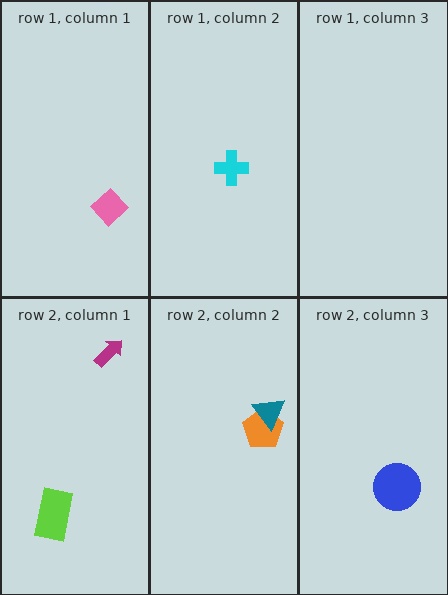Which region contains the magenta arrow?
The row 2, column 1 region.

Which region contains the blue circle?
The row 2, column 3 region.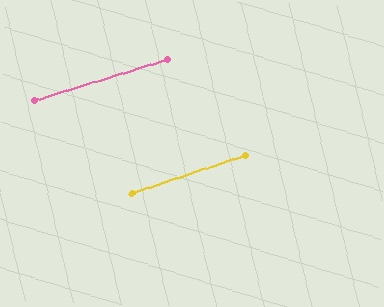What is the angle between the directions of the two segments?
Approximately 1 degree.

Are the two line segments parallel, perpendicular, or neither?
Parallel — their directions differ by only 1.1°.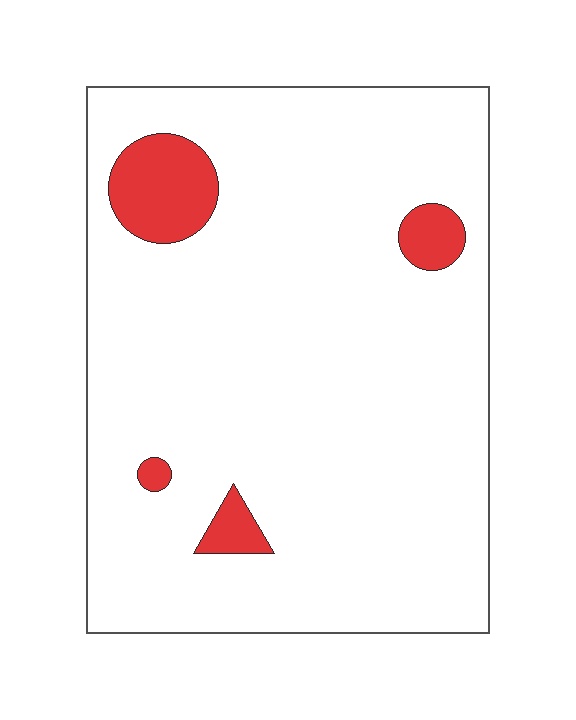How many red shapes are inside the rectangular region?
4.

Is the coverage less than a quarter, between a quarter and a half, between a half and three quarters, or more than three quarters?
Less than a quarter.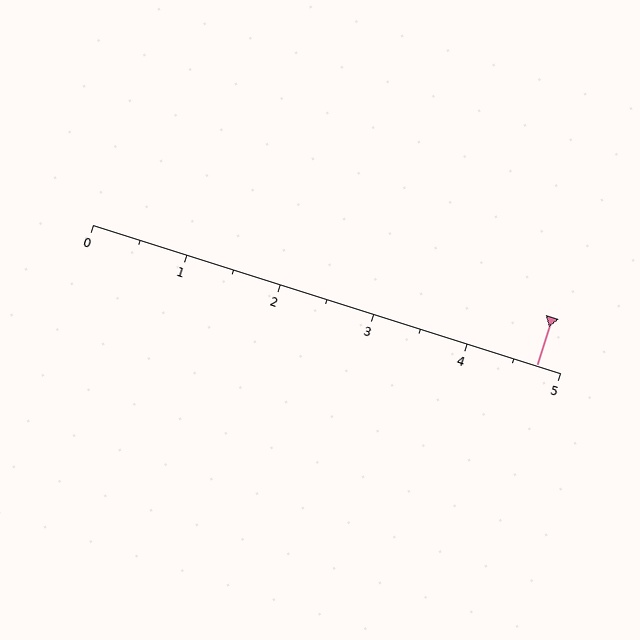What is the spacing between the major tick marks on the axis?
The major ticks are spaced 1 apart.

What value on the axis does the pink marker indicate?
The marker indicates approximately 4.8.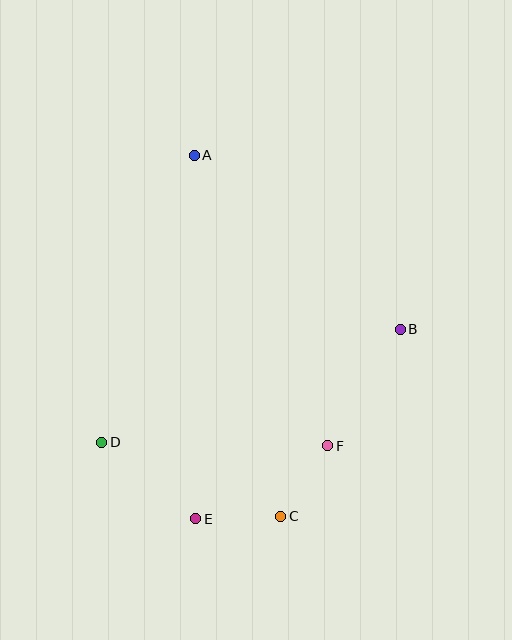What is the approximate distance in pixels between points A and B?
The distance between A and B is approximately 269 pixels.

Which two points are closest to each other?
Points C and F are closest to each other.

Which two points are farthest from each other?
Points A and C are farthest from each other.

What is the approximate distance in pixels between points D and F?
The distance between D and F is approximately 226 pixels.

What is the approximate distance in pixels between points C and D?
The distance between C and D is approximately 194 pixels.